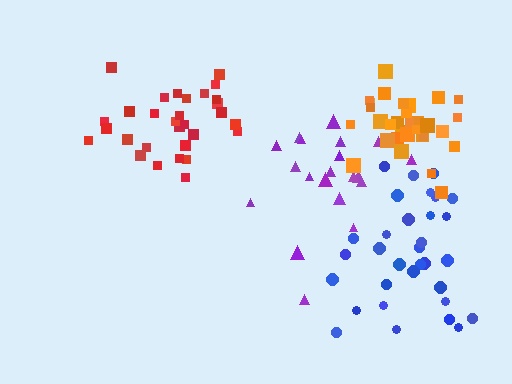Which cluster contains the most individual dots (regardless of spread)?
Blue (34).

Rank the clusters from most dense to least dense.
orange, red, blue, purple.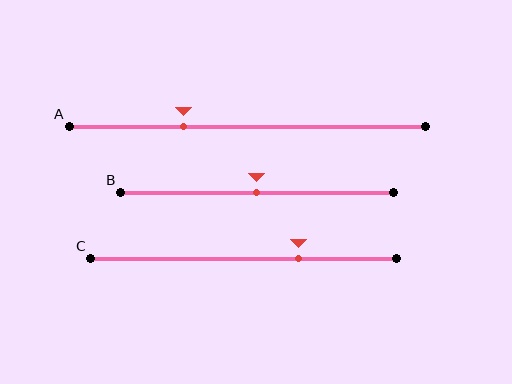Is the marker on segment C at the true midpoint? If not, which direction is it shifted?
No, the marker on segment C is shifted to the right by about 18% of the segment length.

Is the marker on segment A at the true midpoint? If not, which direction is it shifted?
No, the marker on segment A is shifted to the left by about 18% of the segment length.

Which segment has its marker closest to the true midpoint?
Segment B has its marker closest to the true midpoint.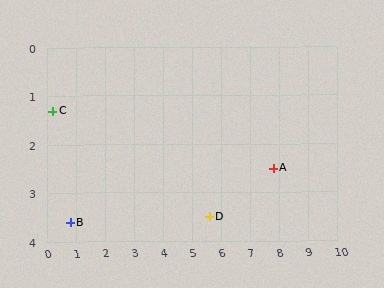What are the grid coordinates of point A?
Point A is at approximately (7.8, 2.5).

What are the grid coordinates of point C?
Point C is at approximately (0.2, 1.3).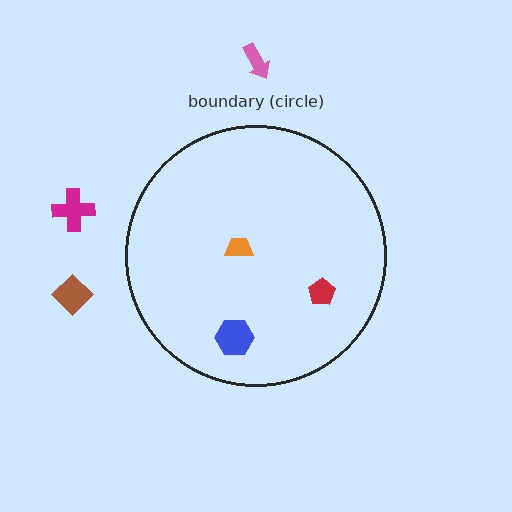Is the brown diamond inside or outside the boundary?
Outside.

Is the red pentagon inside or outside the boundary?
Inside.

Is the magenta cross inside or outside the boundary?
Outside.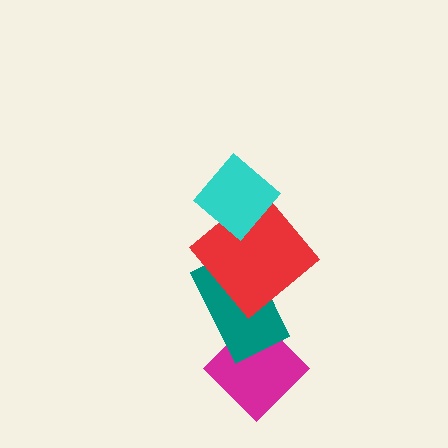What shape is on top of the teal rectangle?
The red diamond is on top of the teal rectangle.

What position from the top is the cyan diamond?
The cyan diamond is 1st from the top.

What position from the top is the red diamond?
The red diamond is 2nd from the top.